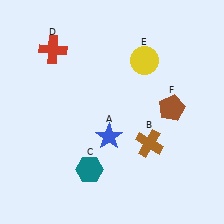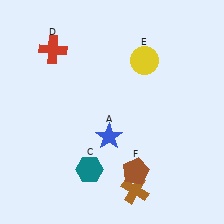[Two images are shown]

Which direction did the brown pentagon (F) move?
The brown pentagon (F) moved down.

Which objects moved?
The objects that moved are: the brown cross (B), the brown pentagon (F).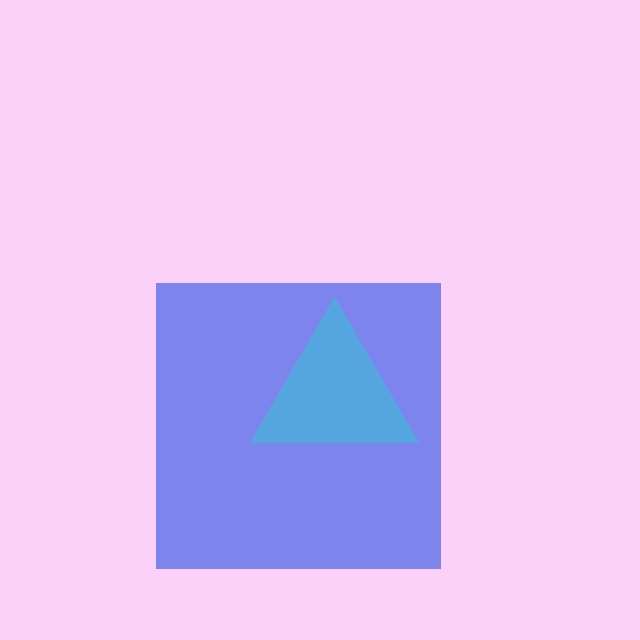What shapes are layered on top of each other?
The layered shapes are: a blue square, a cyan triangle.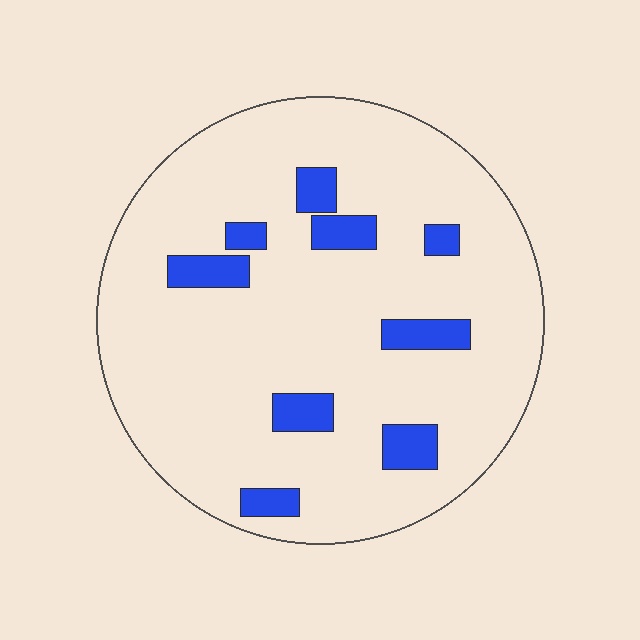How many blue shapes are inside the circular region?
9.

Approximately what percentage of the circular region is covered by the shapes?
Approximately 10%.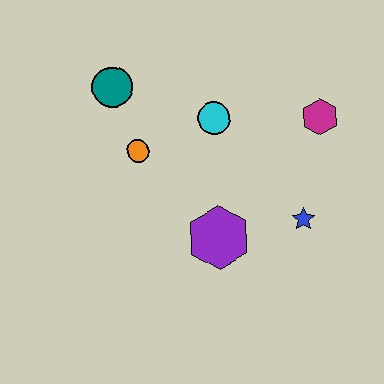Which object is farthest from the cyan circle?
The blue star is farthest from the cyan circle.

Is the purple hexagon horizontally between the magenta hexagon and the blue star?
No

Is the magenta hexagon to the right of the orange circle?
Yes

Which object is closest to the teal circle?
The orange circle is closest to the teal circle.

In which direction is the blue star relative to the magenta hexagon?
The blue star is below the magenta hexagon.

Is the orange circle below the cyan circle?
Yes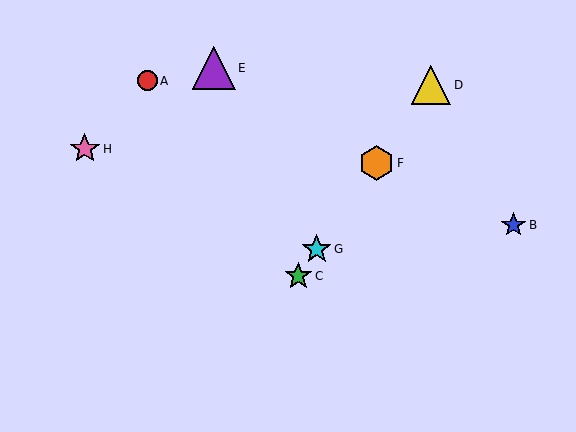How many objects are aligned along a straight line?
4 objects (C, D, F, G) are aligned along a straight line.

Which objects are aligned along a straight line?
Objects C, D, F, G are aligned along a straight line.